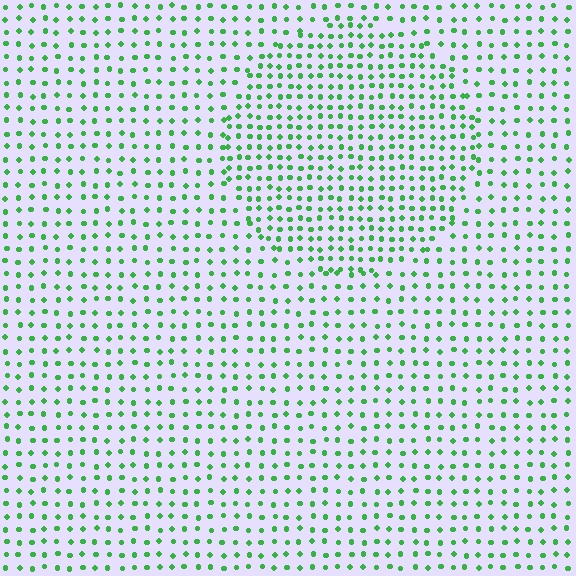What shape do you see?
I see a circle.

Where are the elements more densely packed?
The elements are more densely packed inside the circle boundary.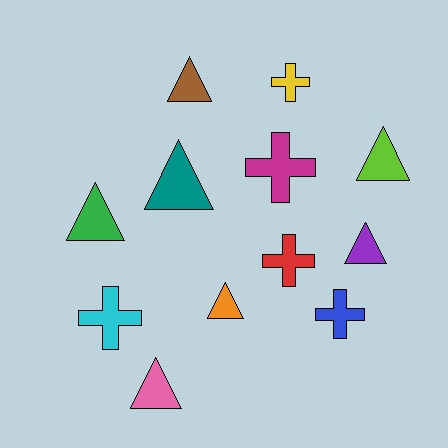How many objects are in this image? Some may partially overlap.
There are 12 objects.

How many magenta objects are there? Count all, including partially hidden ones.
There is 1 magenta object.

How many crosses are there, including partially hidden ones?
There are 5 crosses.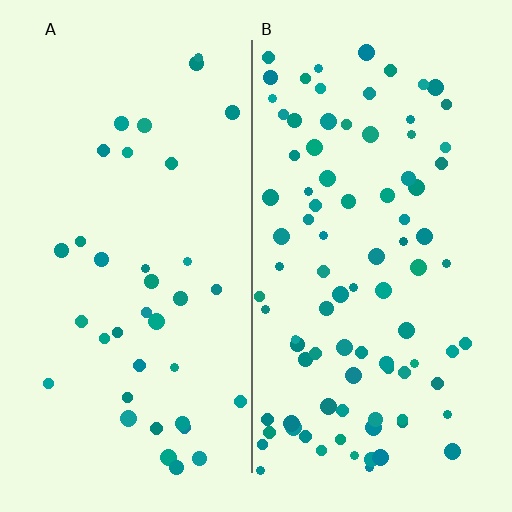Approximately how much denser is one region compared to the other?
Approximately 2.4× — region B over region A.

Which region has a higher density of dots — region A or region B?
B (the right).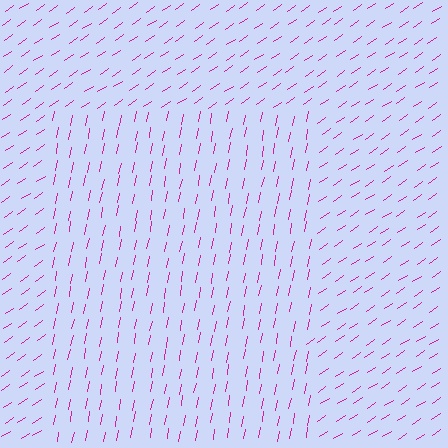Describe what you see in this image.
The image is filled with small magenta line segments. A rectangle region in the image has lines oriented differently from the surrounding lines, creating a visible texture boundary.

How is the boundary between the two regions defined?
The boundary is defined purely by a change in line orientation (approximately 45 degrees difference). All lines are the same color and thickness.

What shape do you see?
I see a rectangle.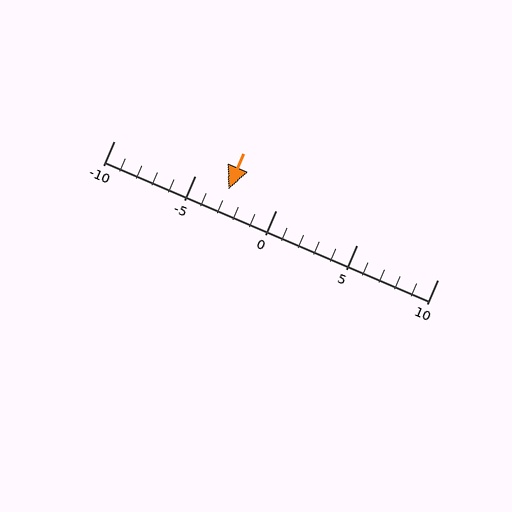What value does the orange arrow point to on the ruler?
The orange arrow points to approximately -3.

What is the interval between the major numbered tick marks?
The major tick marks are spaced 5 units apart.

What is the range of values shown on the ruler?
The ruler shows values from -10 to 10.